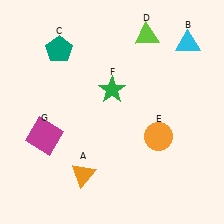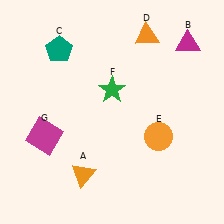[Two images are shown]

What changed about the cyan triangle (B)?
In Image 1, B is cyan. In Image 2, it changed to magenta.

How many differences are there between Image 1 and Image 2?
There are 2 differences between the two images.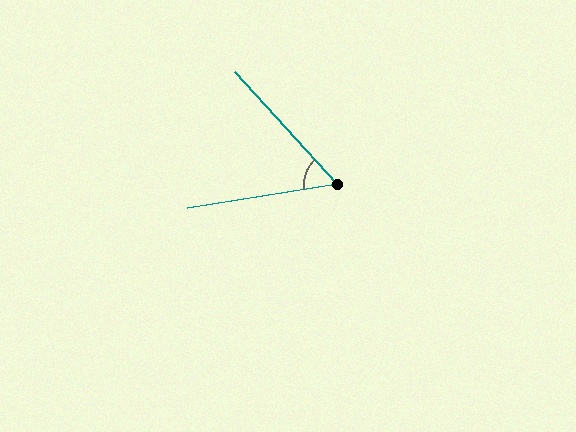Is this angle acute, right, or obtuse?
It is acute.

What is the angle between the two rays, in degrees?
Approximately 56 degrees.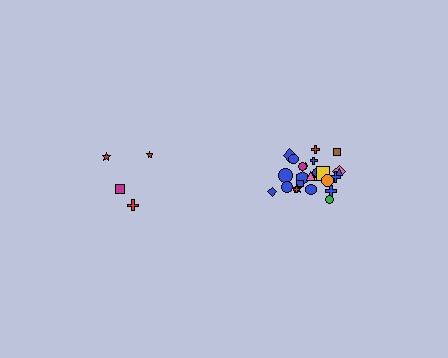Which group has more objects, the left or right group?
The right group.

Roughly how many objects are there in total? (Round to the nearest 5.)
Roughly 30 objects in total.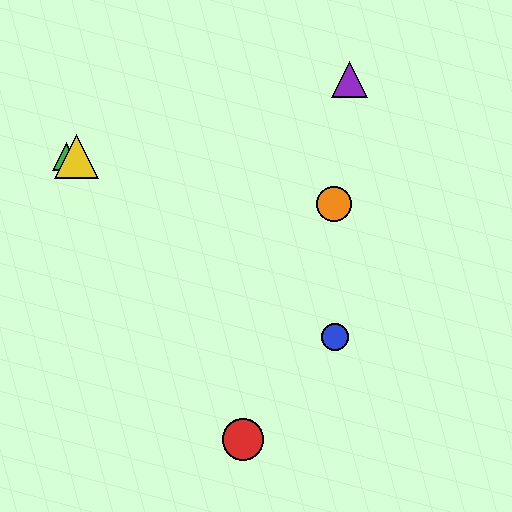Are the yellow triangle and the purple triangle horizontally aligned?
No, the yellow triangle is at y≈157 and the purple triangle is at y≈80.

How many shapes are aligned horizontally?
2 shapes (the green triangle, the yellow triangle) are aligned horizontally.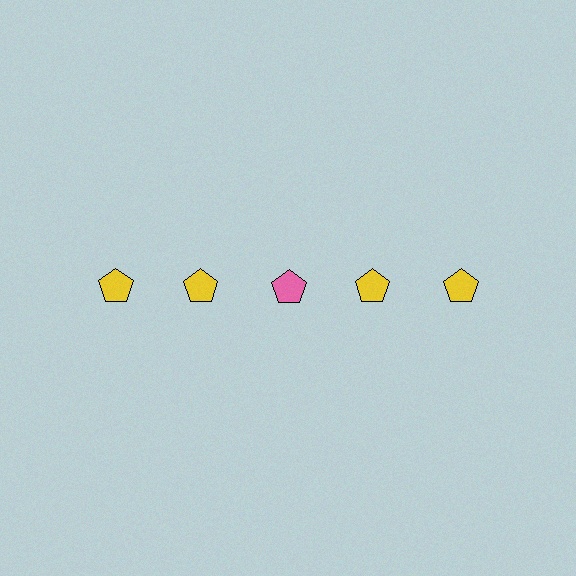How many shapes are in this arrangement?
There are 5 shapes arranged in a grid pattern.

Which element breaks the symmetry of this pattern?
The pink pentagon in the top row, center column breaks the symmetry. All other shapes are yellow pentagons.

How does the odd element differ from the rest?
It has a different color: pink instead of yellow.